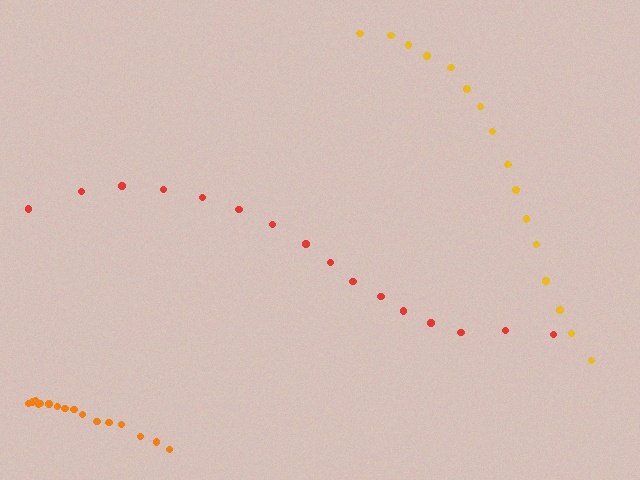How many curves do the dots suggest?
There are 3 distinct paths.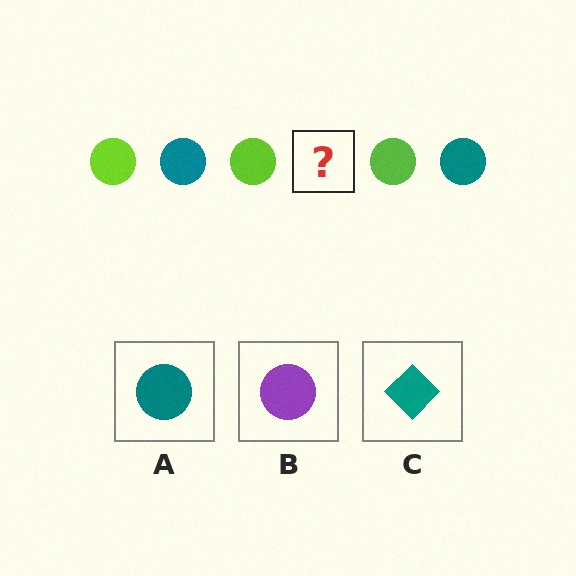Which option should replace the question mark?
Option A.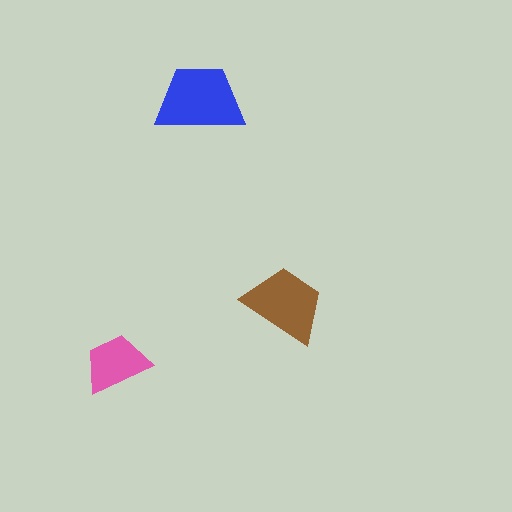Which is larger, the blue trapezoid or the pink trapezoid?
The blue one.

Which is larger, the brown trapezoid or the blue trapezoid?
The blue one.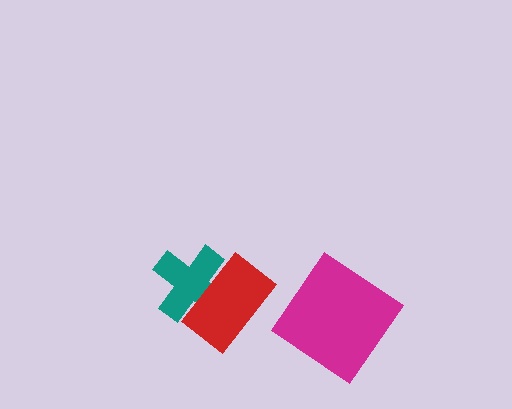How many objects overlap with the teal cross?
1 object overlaps with the teal cross.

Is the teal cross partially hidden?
Yes, it is partially covered by another shape.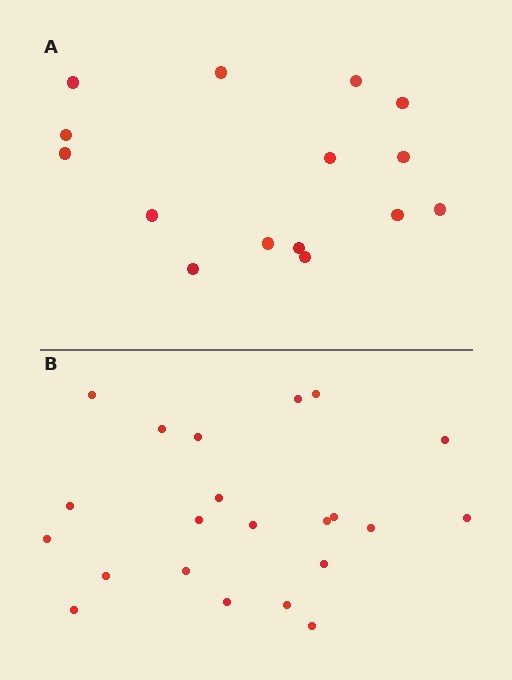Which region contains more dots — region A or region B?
Region B (the bottom region) has more dots.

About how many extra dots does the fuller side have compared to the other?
Region B has roughly 8 or so more dots than region A.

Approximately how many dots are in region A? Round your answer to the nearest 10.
About 20 dots. (The exact count is 15, which rounds to 20.)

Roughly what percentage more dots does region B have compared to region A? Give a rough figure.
About 45% more.